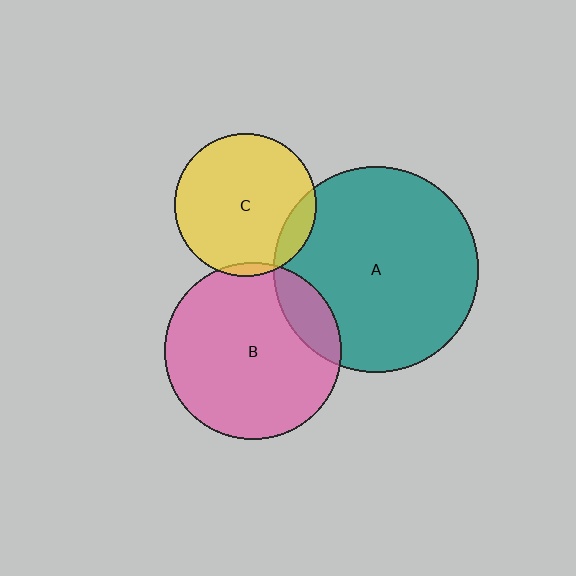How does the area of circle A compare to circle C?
Approximately 2.1 times.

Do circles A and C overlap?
Yes.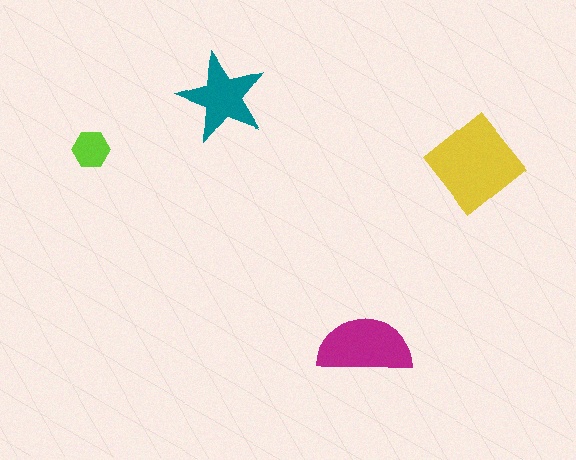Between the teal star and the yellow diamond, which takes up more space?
The yellow diamond.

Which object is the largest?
The yellow diamond.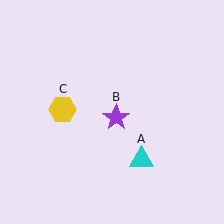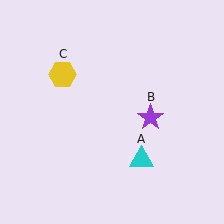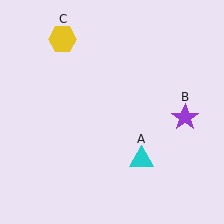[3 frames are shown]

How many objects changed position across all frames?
2 objects changed position: purple star (object B), yellow hexagon (object C).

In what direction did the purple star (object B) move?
The purple star (object B) moved right.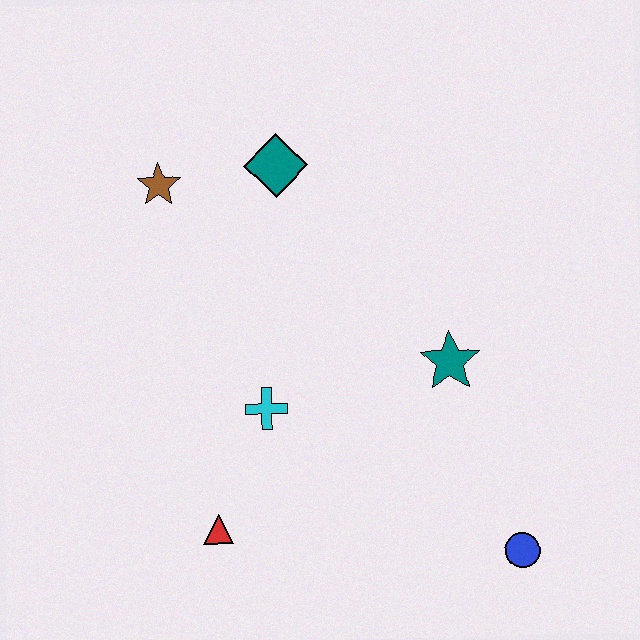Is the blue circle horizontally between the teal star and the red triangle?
No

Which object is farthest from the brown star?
The blue circle is farthest from the brown star.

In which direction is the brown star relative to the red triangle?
The brown star is above the red triangle.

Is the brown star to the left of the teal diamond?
Yes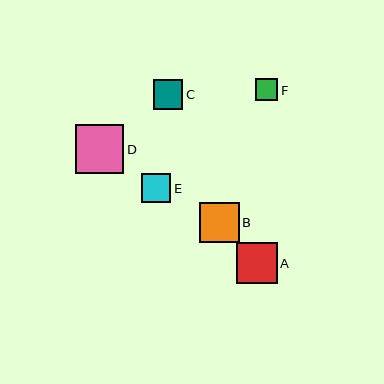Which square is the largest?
Square D is the largest with a size of approximately 49 pixels.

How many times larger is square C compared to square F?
Square C is approximately 1.3 times the size of square F.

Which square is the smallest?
Square F is the smallest with a size of approximately 23 pixels.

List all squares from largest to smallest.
From largest to smallest: D, A, B, C, E, F.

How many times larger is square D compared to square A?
Square D is approximately 1.2 times the size of square A.